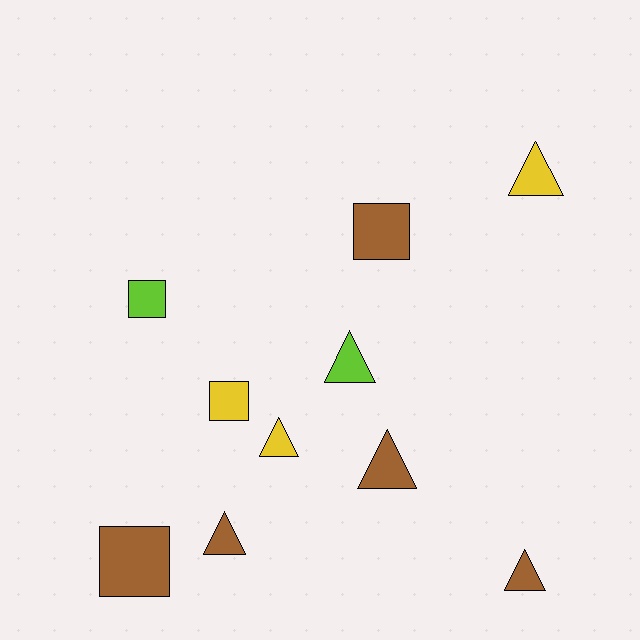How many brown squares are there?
There are 2 brown squares.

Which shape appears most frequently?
Triangle, with 6 objects.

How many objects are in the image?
There are 10 objects.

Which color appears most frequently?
Brown, with 5 objects.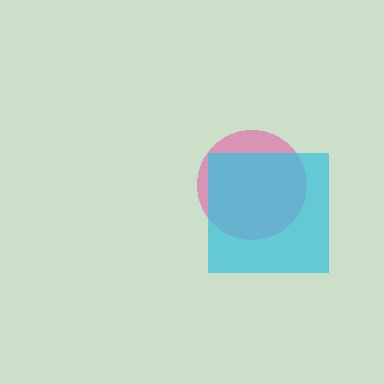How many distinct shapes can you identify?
There are 2 distinct shapes: a pink circle, a cyan square.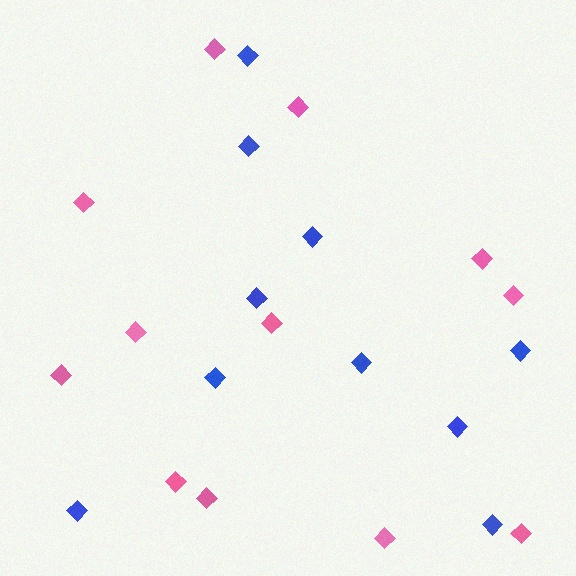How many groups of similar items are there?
There are 2 groups: one group of blue diamonds (10) and one group of pink diamonds (12).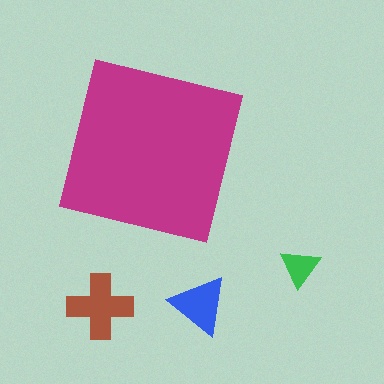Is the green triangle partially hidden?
No, the green triangle is fully visible.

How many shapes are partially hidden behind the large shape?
0 shapes are partially hidden.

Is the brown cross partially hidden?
No, the brown cross is fully visible.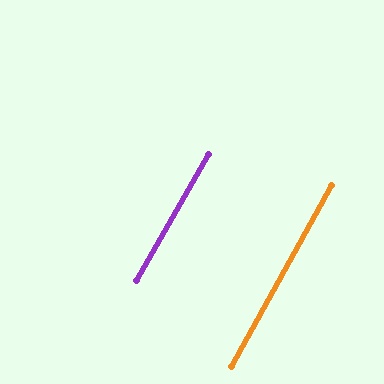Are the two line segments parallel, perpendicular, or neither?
Parallel — their directions differ by only 0.6°.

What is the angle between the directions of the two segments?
Approximately 1 degree.